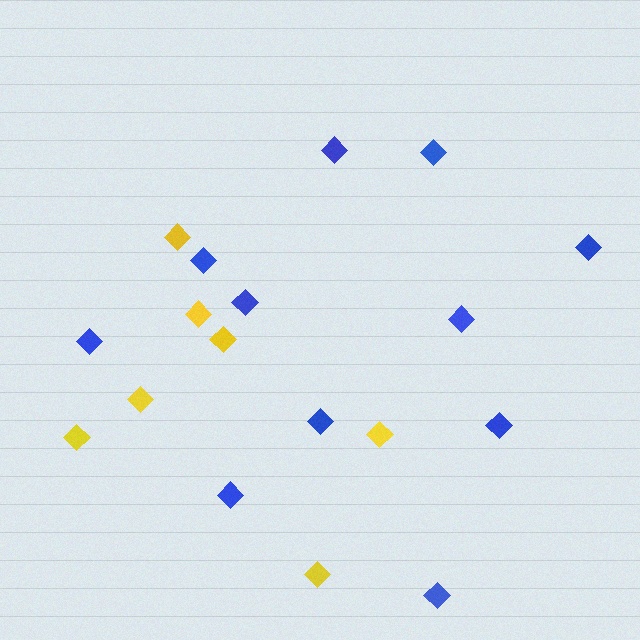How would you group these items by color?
There are 2 groups: one group of yellow diamonds (7) and one group of blue diamonds (11).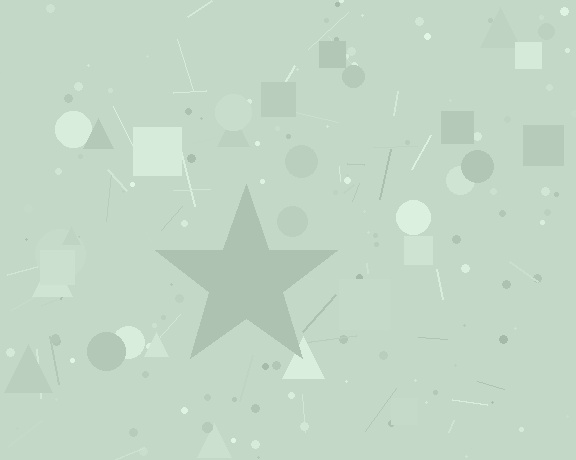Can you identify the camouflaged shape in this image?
The camouflaged shape is a star.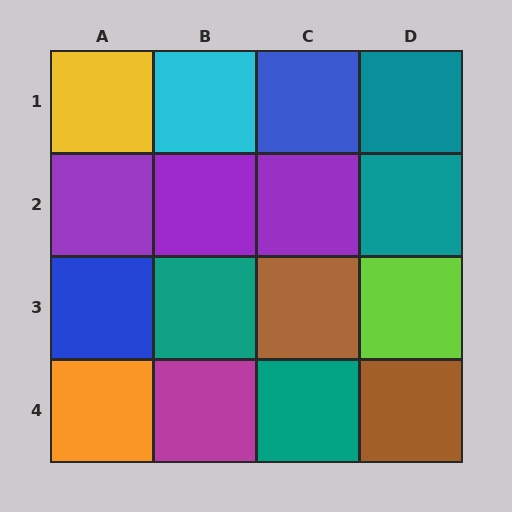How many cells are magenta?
1 cell is magenta.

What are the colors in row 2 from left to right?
Purple, purple, purple, teal.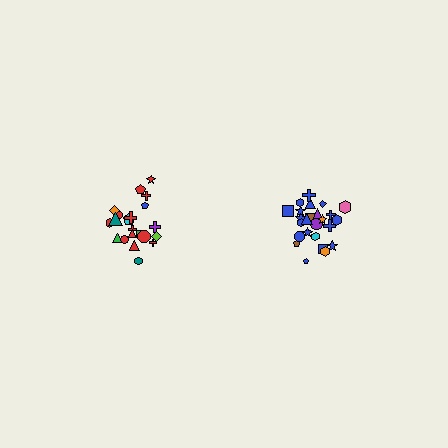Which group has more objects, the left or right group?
The right group.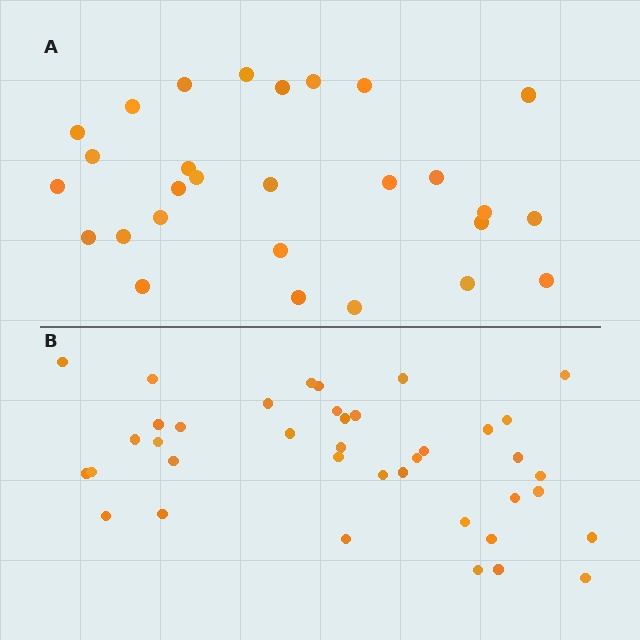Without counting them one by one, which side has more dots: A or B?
Region B (the bottom region) has more dots.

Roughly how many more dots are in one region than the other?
Region B has roughly 12 or so more dots than region A.